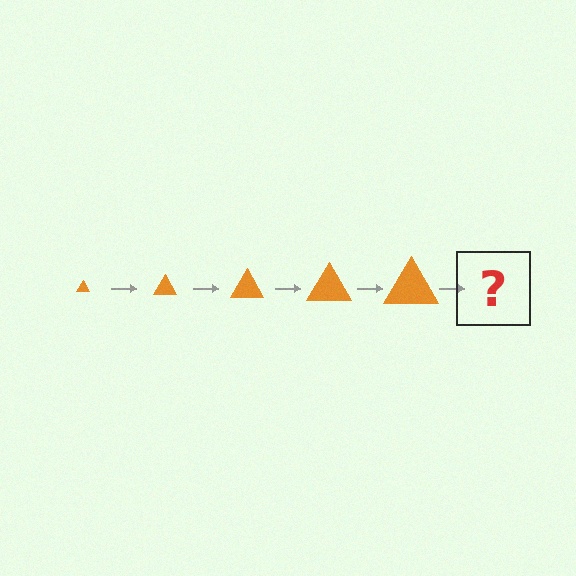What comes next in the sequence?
The next element should be an orange triangle, larger than the previous one.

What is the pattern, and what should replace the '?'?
The pattern is that the triangle gets progressively larger each step. The '?' should be an orange triangle, larger than the previous one.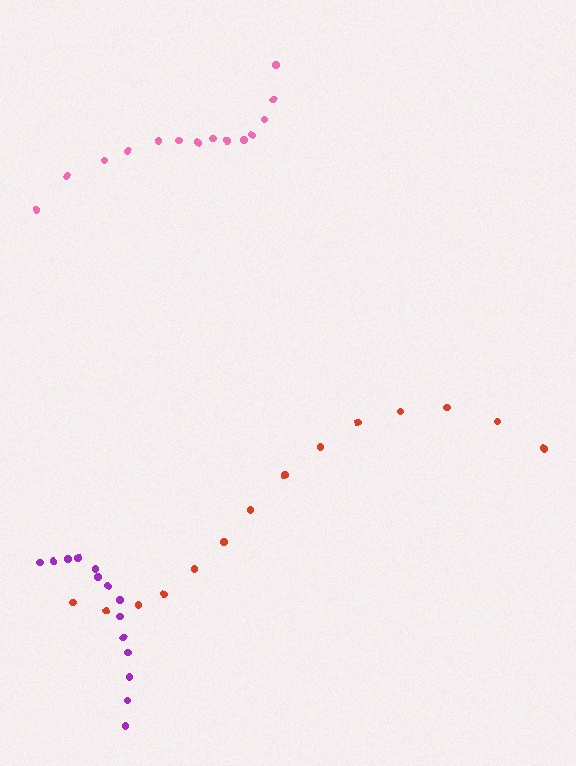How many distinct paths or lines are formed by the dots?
There are 3 distinct paths.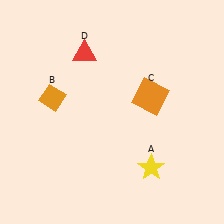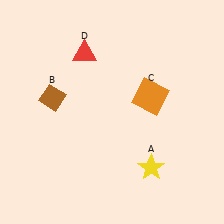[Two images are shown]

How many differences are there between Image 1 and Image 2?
There is 1 difference between the two images.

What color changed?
The diamond (B) changed from orange in Image 1 to brown in Image 2.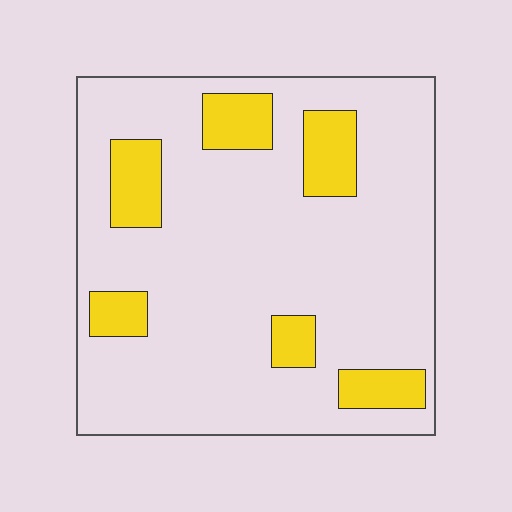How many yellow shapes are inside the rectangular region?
6.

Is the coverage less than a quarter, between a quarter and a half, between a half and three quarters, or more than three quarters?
Less than a quarter.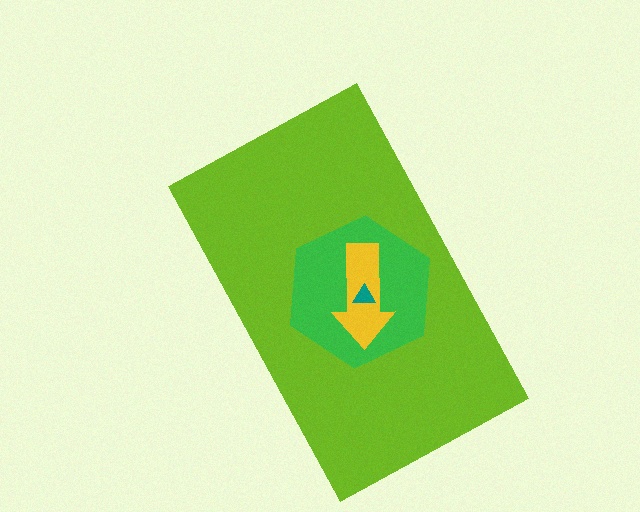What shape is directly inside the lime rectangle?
The green hexagon.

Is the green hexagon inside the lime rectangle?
Yes.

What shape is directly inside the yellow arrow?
The teal triangle.